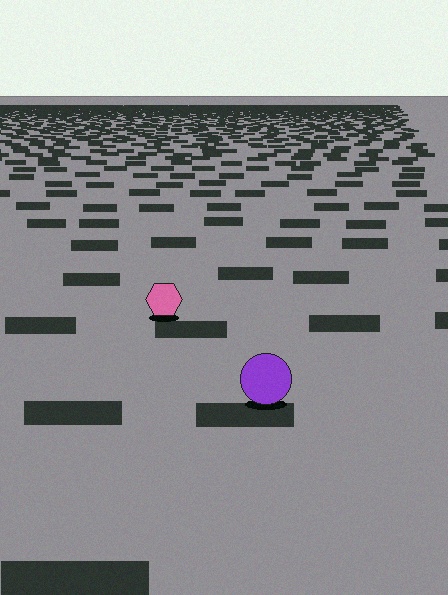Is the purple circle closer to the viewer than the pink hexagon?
Yes. The purple circle is closer — you can tell from the texture gradient: the ground texture is coarser near it.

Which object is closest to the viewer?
The purple circle is closest. The texture marks near it are larger and more spread out.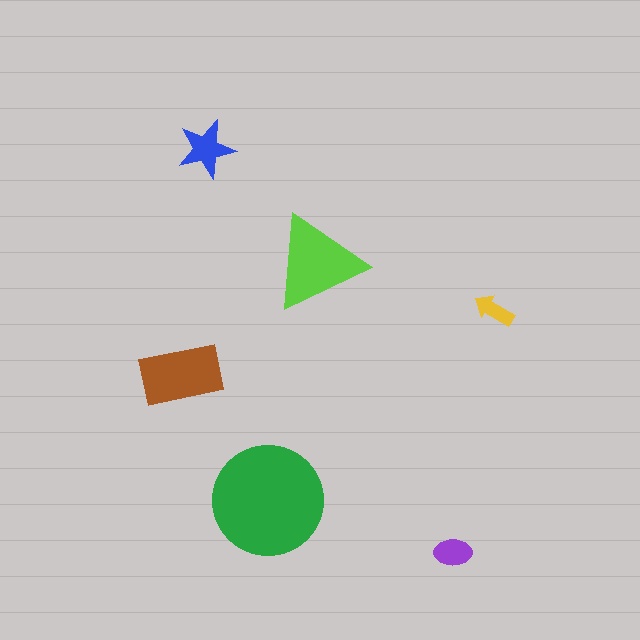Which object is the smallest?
The yellow arrow.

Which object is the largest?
The green circle.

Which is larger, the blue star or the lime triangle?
The lime triangle.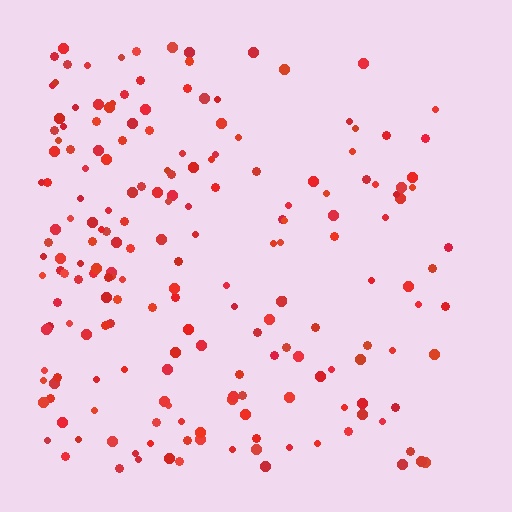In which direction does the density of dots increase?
From right to left, with the left side densest.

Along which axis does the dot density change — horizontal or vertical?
Horizontal.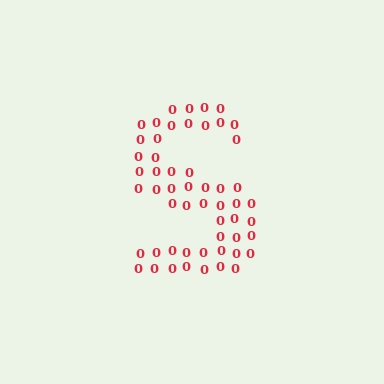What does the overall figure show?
The overall figure shows the letter S.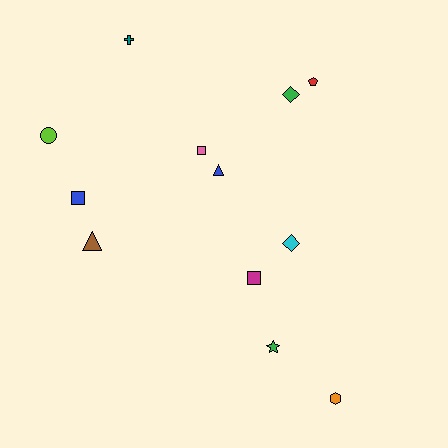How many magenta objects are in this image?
There is 1 magenta object.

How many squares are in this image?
There are 3 squares.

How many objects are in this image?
There are 12 objects.